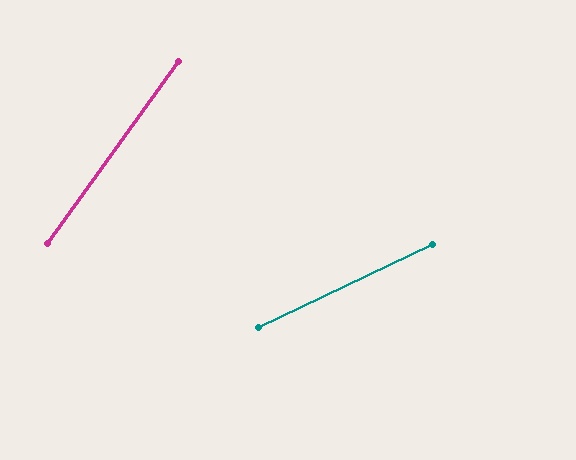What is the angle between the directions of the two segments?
Approximately 29 degrees.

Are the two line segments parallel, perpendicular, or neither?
Neither parallel nor perpendicular — they differ by about 29°.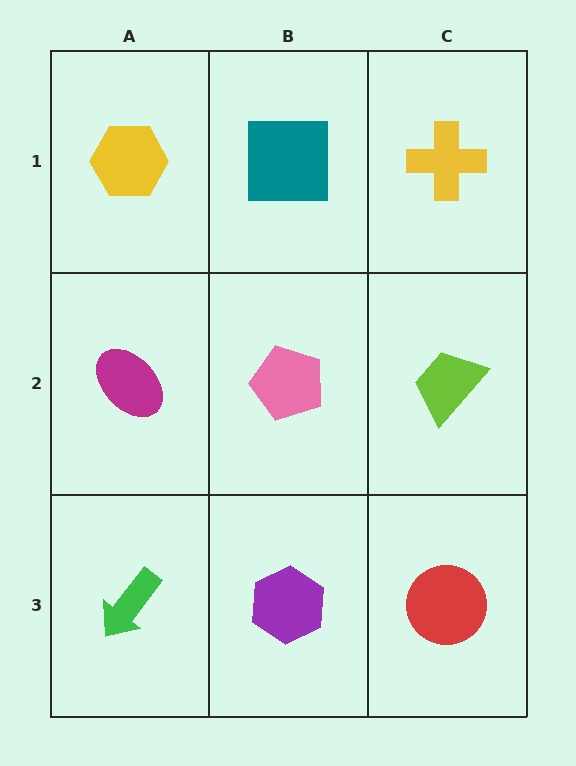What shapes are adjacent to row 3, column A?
A magenta ellipse (row 2, column A), a purple hexagon (row 3, column B).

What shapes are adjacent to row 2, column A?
A yellow hexagon (row 1, column A), a green arrow (row 3, column A), a pink pentagon (row 2, column B).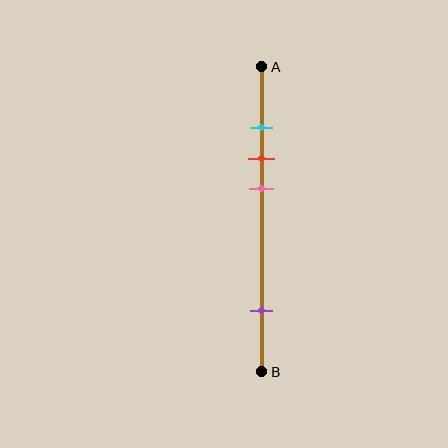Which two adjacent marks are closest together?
The cyan and red marks are the closest adjacent pair.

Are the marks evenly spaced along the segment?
No, the marks are not evenly spaced.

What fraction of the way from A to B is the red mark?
The red mark is approximately 30% (0.3) of the way from A to B.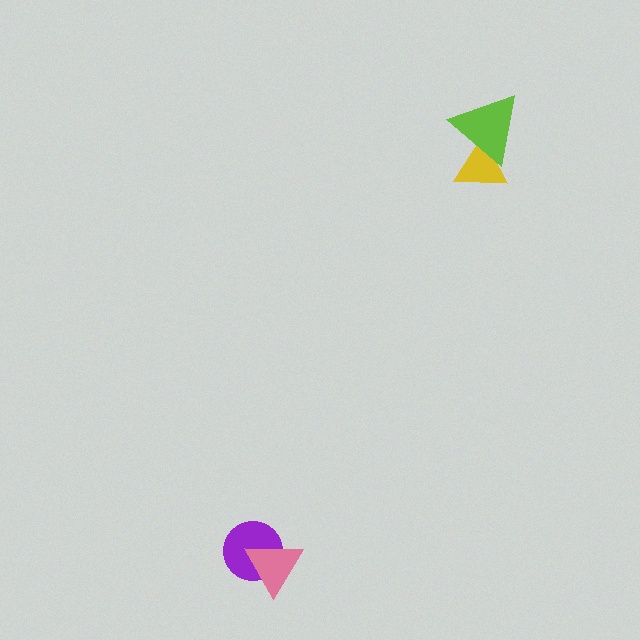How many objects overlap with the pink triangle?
1 object overlaps with the pink triangle.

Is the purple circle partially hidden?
Yes, it is partially covered by another shape.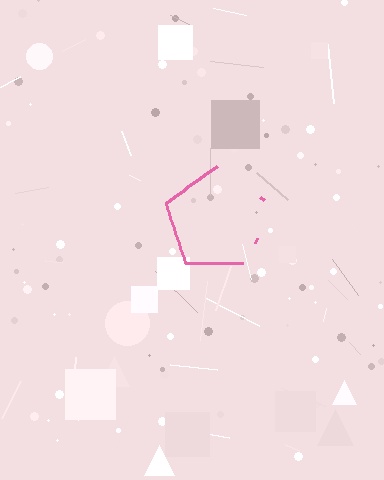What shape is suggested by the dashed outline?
The dashed outline suggests a pentagon.